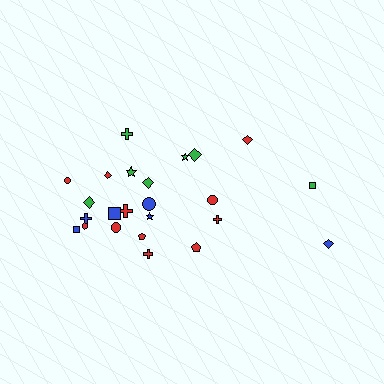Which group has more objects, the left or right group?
The left group.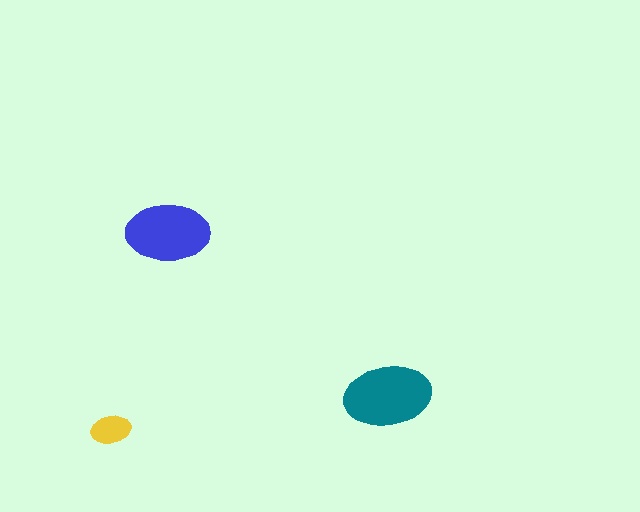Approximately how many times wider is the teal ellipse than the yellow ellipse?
About 2 times wider.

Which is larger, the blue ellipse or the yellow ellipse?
The blue one.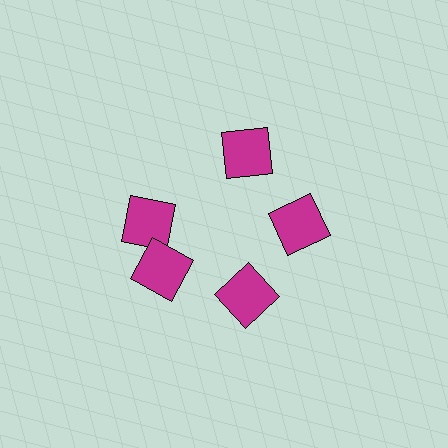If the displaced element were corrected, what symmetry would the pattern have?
It would have 5-fold rotational symmetry — the pattern would map onto itself every 72 degrees.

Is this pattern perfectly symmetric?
No. The 5 magenta squares are arranged in a ring, but one element near the 10 o'clock position is rotated out of alignment along the ring, breaking the 5-fold rotational symmetry.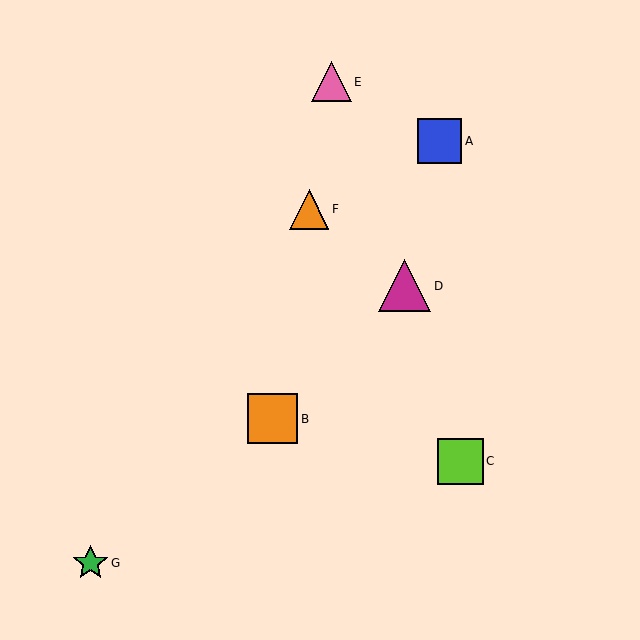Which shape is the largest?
The magenta triangle (labeled D) is the largest.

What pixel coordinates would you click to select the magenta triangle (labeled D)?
Click at (405, 286) to select the magenta triangle D.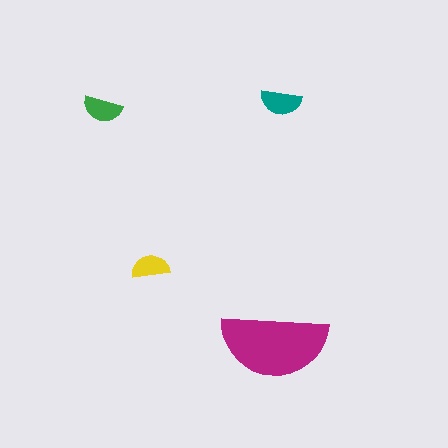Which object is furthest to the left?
The green semicircle is leftmost.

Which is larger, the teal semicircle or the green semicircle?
The teal one.